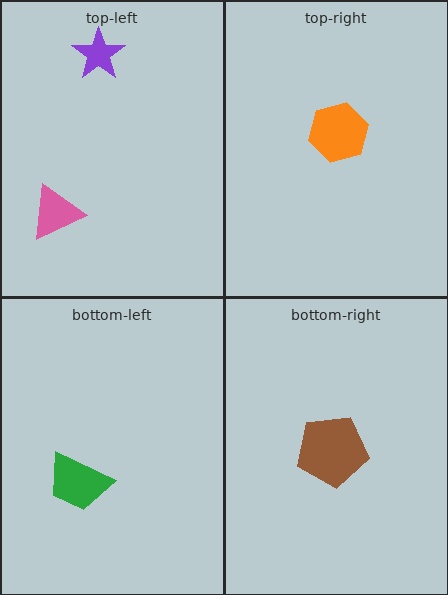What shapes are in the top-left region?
The purple star, the pink triangle.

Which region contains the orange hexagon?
The top-right region.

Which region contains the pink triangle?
The top-left region.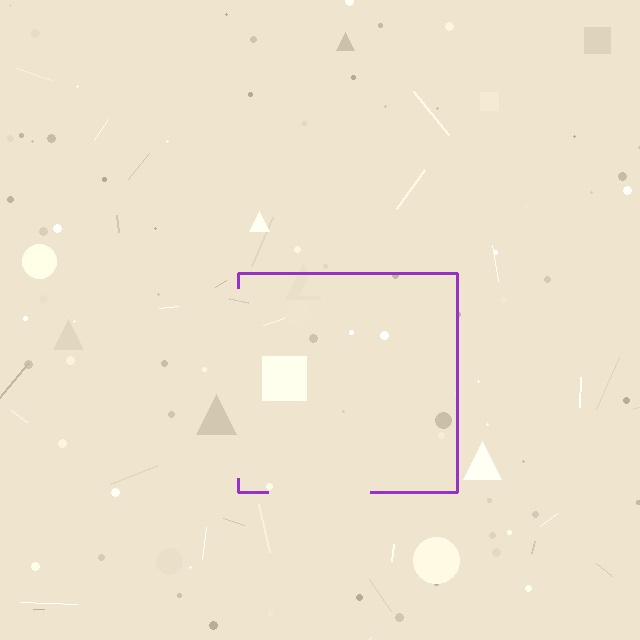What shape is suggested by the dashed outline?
The dashed outline suggests a square.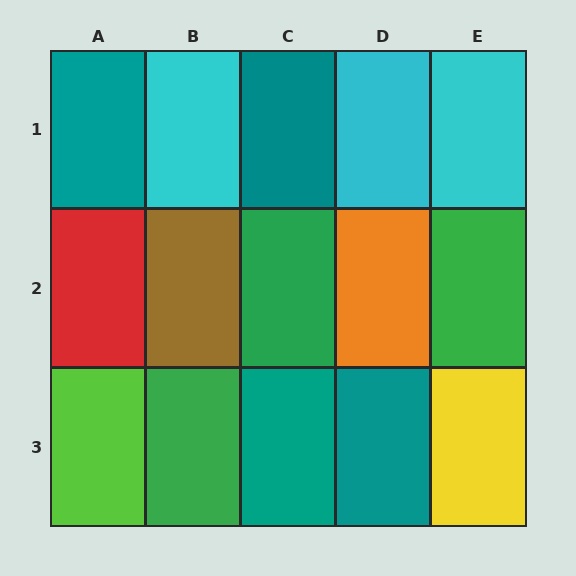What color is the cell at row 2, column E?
Green.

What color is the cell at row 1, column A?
Teal.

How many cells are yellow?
1 cell is yellow.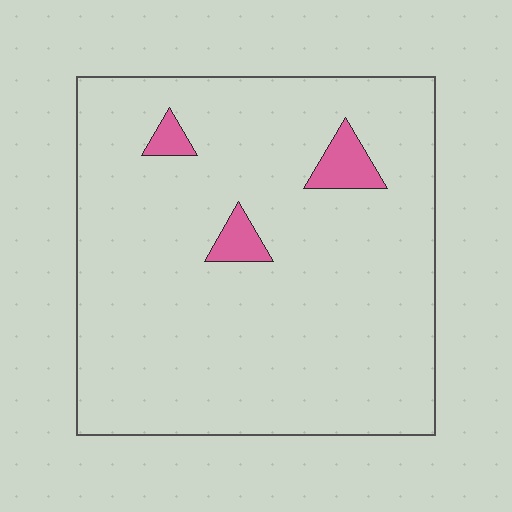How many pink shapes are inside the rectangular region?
3.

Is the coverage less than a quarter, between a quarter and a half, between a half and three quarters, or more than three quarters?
Less than a quarter.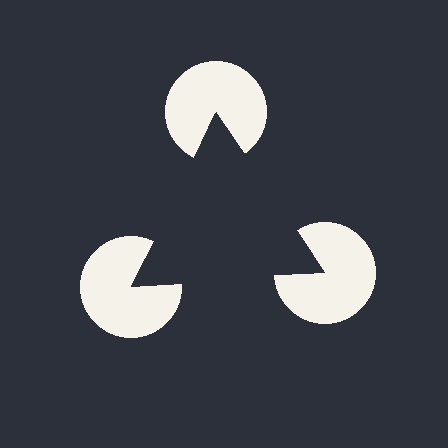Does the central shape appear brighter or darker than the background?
It typically appears slightly darker than the background, even though no actual brightness change is drawn.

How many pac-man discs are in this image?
There are 3 — one at each vertex of the illusory triangle.